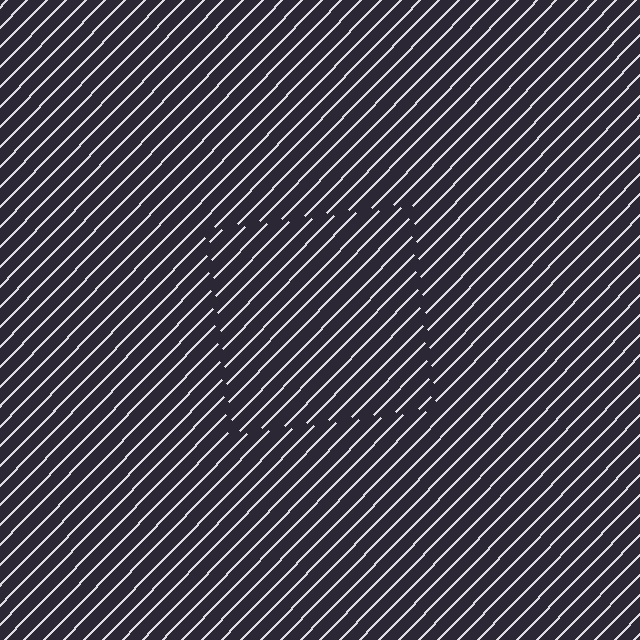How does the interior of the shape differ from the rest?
The interior of the shape contains the same grating, shifted by half a period — the contour is defined by the phase discontinuity where line-ends from the inner and outer gratings abut.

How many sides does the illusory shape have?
4 sides — the line-ends trace a square.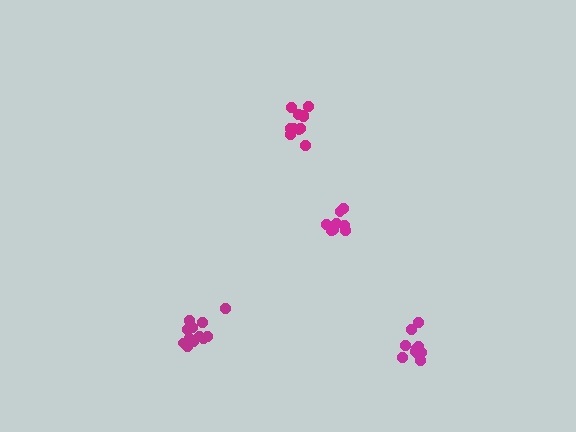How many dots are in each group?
Group 1: 11 dots, Group 2: 13 dots, Group 3: 11 dots, Group 4: 8 dots (43 total).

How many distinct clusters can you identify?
There are 4 distinct clusters.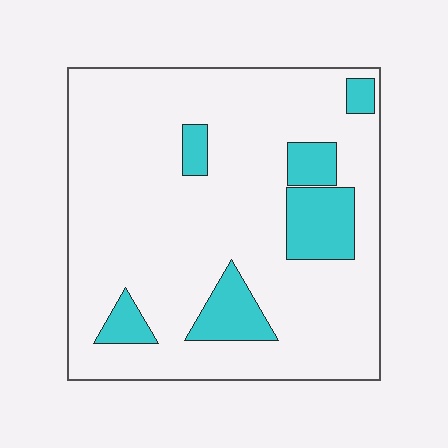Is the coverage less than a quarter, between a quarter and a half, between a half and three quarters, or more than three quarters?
Less than a quarter.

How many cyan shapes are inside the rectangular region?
6.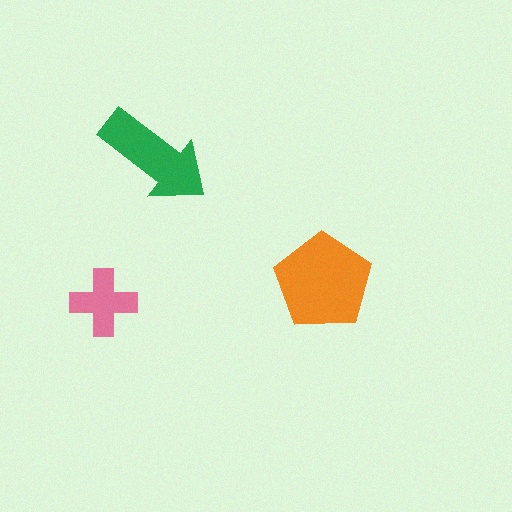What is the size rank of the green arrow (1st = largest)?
2nd.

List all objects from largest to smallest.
The orange pentagon, the green arrow, the pink cross.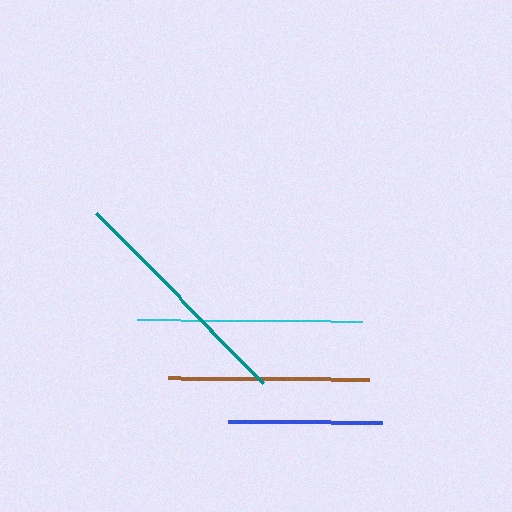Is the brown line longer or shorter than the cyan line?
The cyan line is longer than the brown line.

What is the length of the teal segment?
The teal segment is approximately 238 pixels long.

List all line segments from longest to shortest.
From longest to shortest: teal, cyan, brown, blue.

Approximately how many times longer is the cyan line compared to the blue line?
The cyan line is approximately 1.5 times the length of the blue line.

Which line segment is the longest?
The teal line is the longest at approximately 238 pixels.